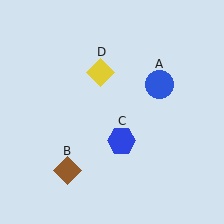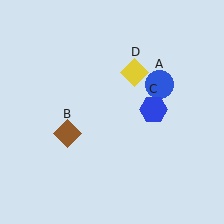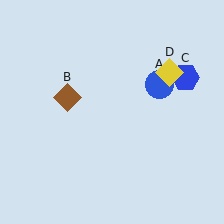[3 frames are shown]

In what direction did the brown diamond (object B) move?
The brown diamond (object B) moved up.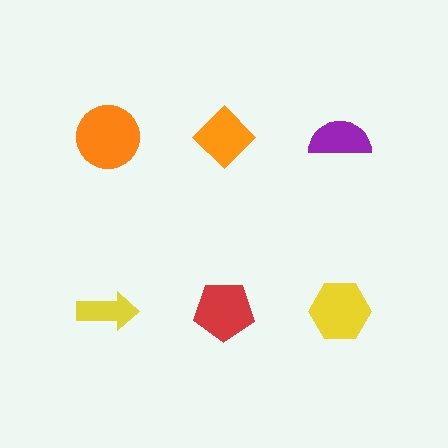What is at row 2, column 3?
A yellow hexagon.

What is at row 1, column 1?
An orange circle.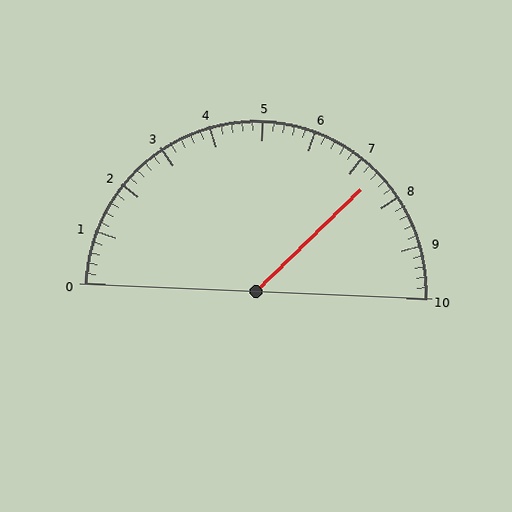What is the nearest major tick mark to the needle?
The nearest major tick mark is 7.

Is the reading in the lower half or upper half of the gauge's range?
The reading is in the upper half of the range (0 to 10).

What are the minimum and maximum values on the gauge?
The gauge ranges from 0 to 10.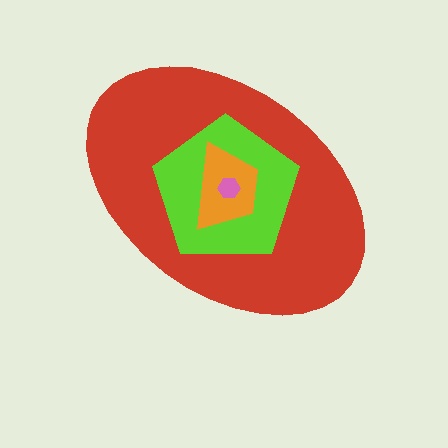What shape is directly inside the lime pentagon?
The orange trapezoid.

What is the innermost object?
The pink hexagon.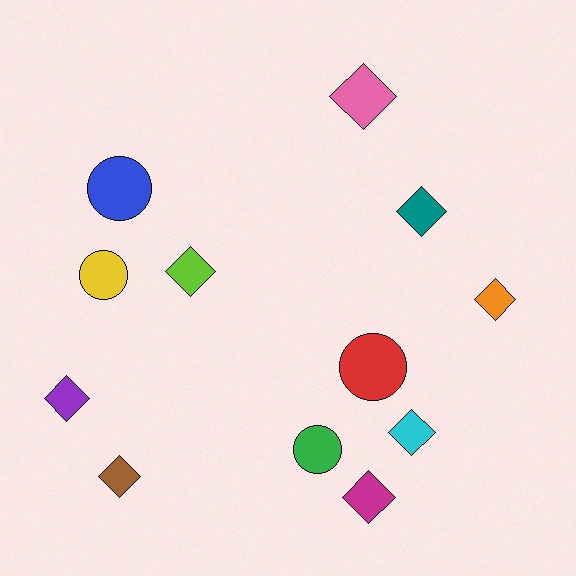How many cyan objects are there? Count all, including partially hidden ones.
There is 1 cyan object.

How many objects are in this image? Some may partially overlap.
There are 12 objects.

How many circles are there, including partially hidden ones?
There are 4 circles.